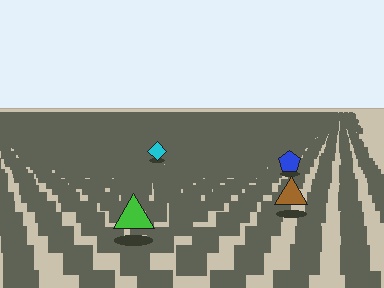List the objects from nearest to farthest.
From nearest to farthest: the green triangle, the brown triangle, the blue pentagon, the cyan diamond.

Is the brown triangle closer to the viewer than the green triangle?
No. The green triangle is closer — you can tell from the texture gradient: the ground texture is coarser near it.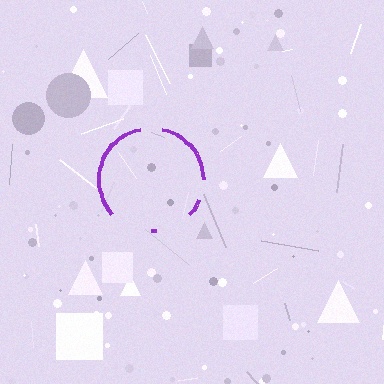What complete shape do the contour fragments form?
The contour fragments form a circle.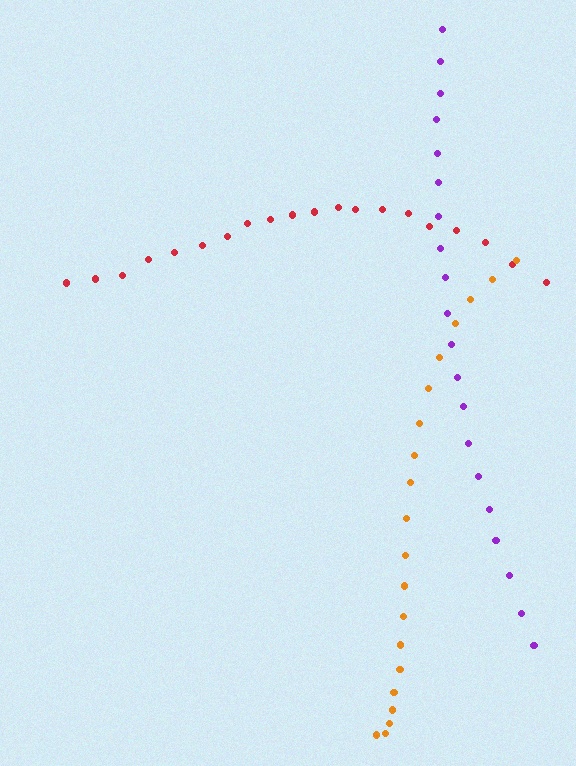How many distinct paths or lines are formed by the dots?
There are 3 distinct paths.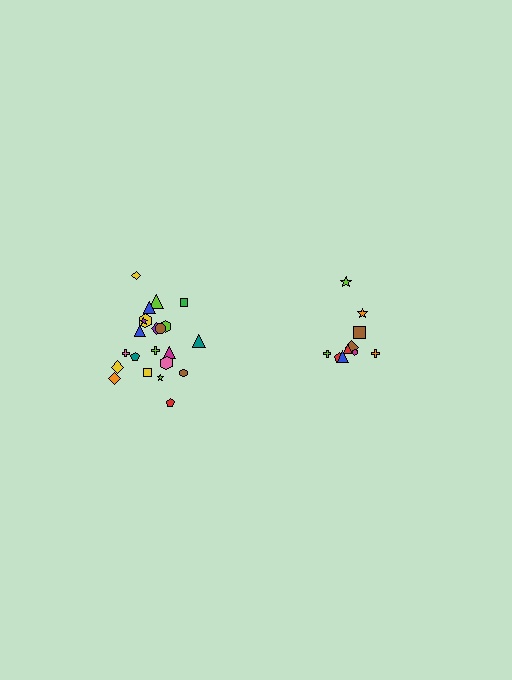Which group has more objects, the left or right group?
The left group.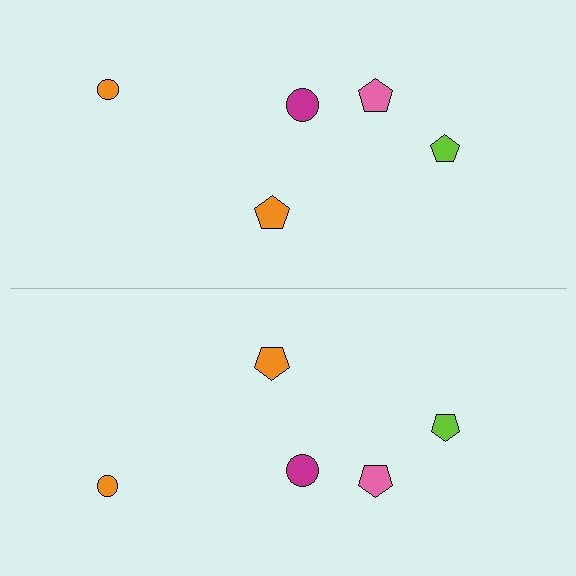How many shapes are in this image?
There are 10 shapes in this image.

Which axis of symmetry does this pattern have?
The pattern has a horizontal axis of symmetry running through the center of the image.